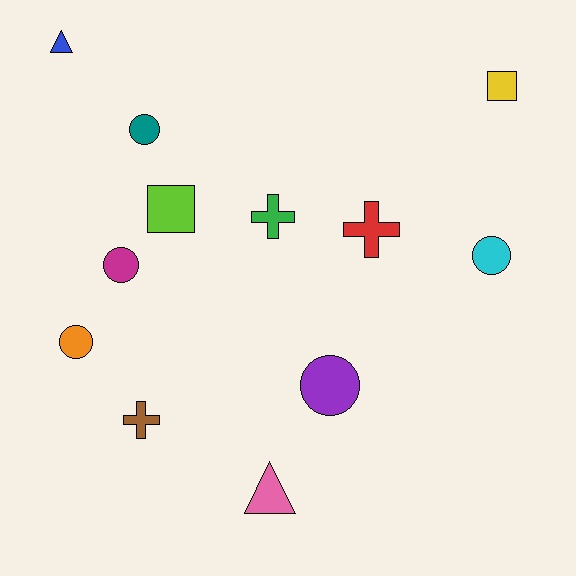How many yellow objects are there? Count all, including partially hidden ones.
There is 1 yellow object.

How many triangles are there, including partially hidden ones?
There are 2 triangles.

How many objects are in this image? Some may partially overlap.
There are 12 objects.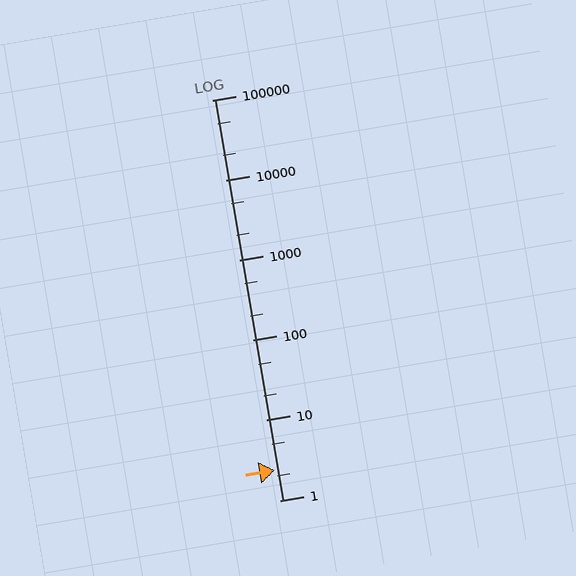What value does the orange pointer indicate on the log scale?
The pointer indicates approximately 2.4.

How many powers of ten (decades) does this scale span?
The scale spans 5 decades, from 1 to 100000.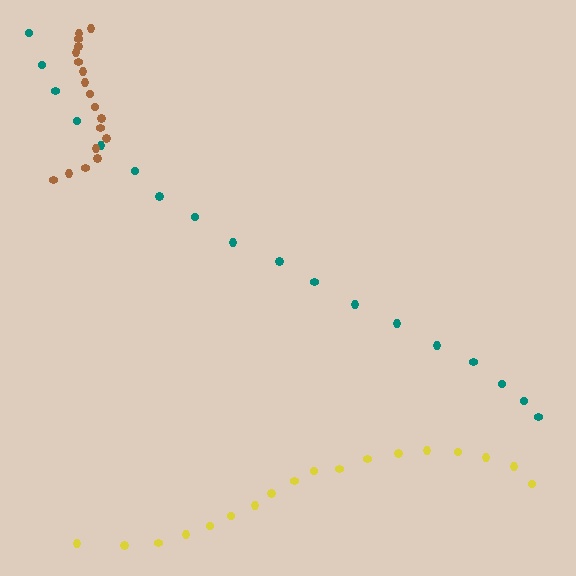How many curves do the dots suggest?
There are 3 distinct paths.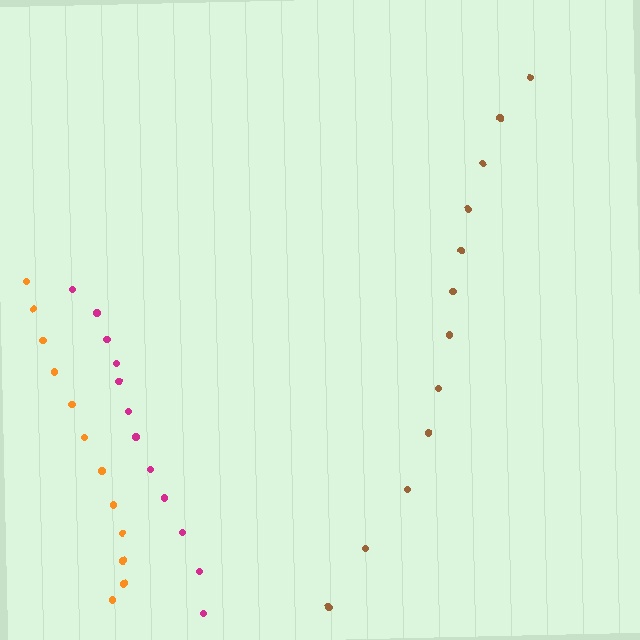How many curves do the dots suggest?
There are 3 distinct paths.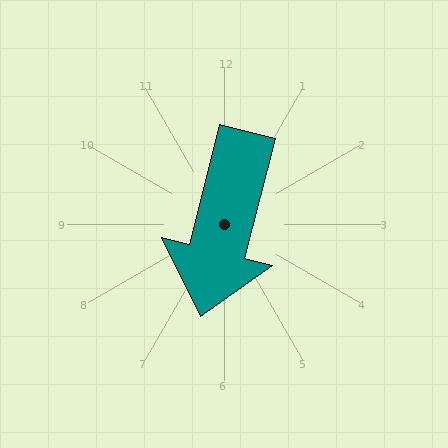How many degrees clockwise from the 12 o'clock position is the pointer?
Approximately 194 degrees.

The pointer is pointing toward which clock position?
Roughly 6 o'clock.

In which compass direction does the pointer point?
South.